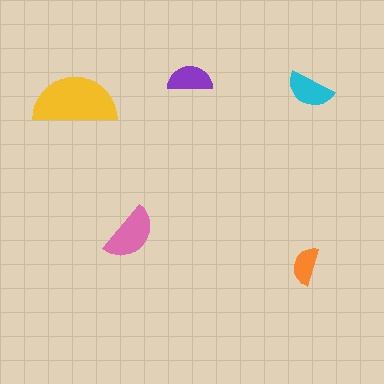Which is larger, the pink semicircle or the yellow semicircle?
The yellow one.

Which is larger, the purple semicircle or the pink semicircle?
The pink one.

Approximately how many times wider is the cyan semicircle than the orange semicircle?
About 1.5 times wider.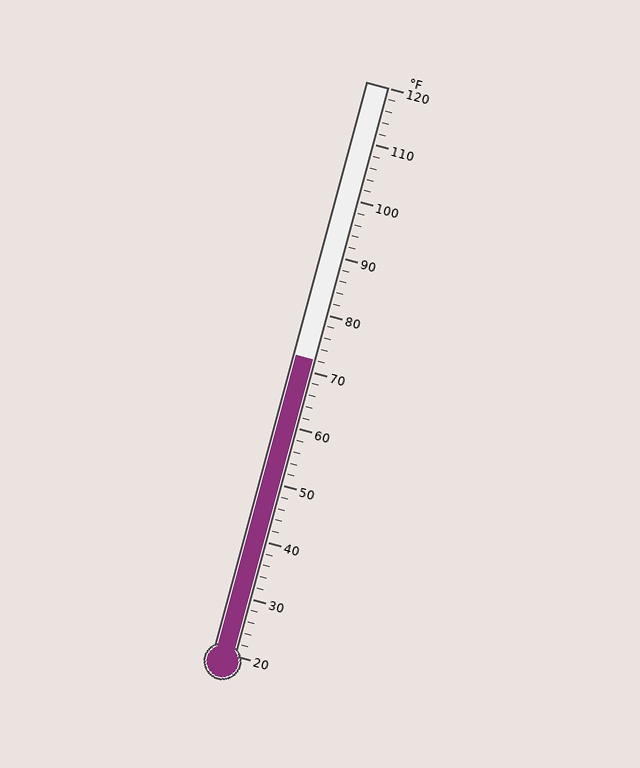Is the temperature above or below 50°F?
The temperature is above 50°F.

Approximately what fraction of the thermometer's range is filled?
The thermometer is filled to approximately 50% of its range.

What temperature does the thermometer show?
The thermometer shows approximately 72°F.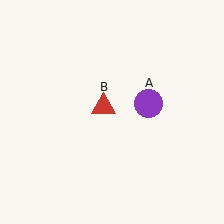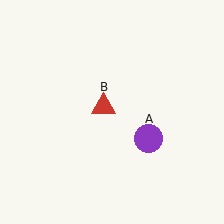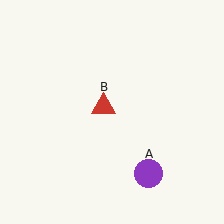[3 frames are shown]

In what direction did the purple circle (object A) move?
The purple circle (object A) moved down.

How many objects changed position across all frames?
1 object changed position: purple circle (object A).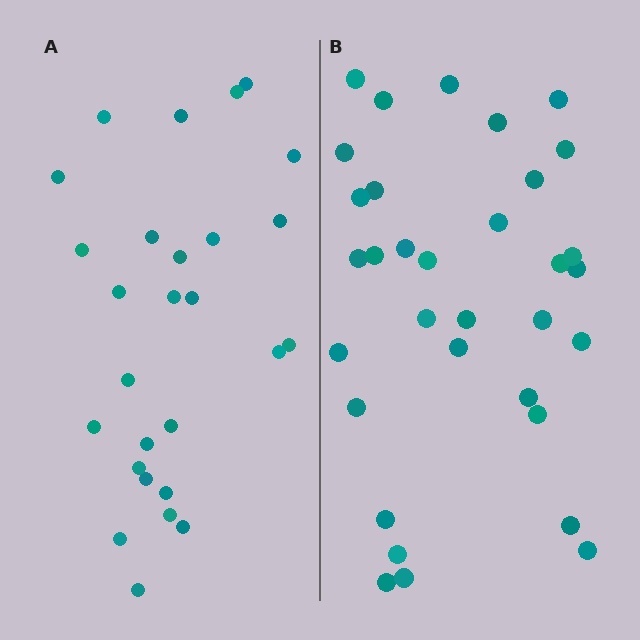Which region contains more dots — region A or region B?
Region B (the right region) has more dots.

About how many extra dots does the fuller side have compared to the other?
Region B has about 6 more dots than region A.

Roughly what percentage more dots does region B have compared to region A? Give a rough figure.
About 20% more.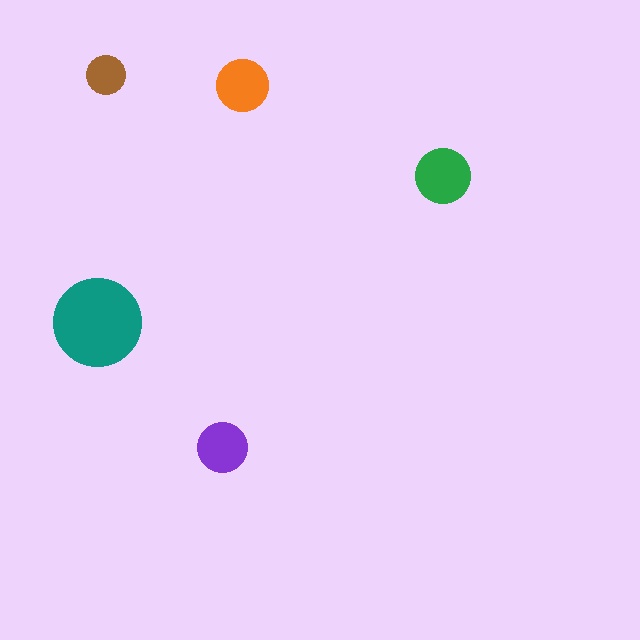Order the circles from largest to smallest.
the teal one, the green one, the orange one, the purple one, the brown one.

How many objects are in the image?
There are 5 objects in the image.